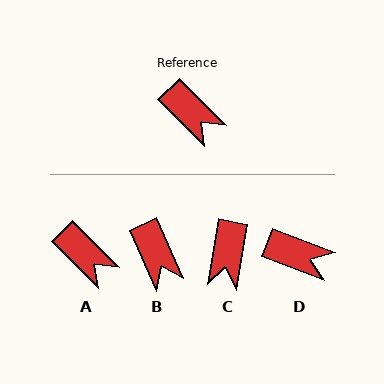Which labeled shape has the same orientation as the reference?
A.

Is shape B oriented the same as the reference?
No, it is off by about 20 degrees.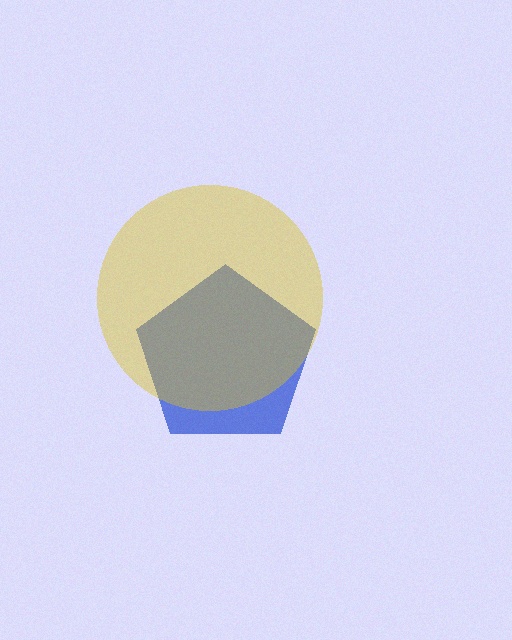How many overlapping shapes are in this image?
There are 2 overlapping shapes in the image.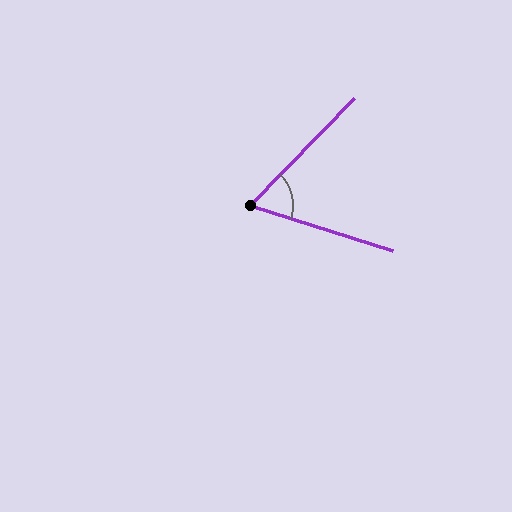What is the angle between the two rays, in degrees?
Approximately 64 degrees.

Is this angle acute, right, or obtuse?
It is acute.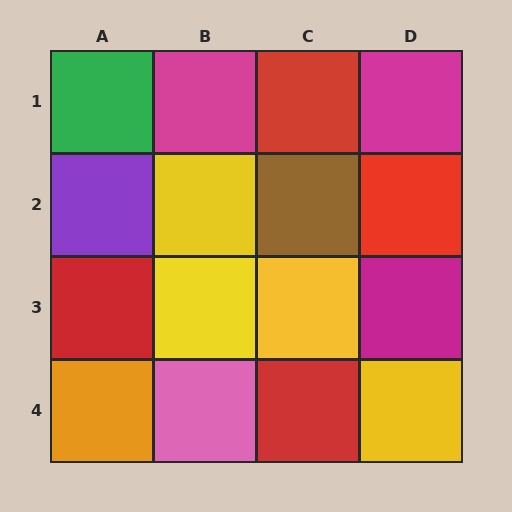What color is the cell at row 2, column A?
Purple.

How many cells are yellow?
4 cells are yellow.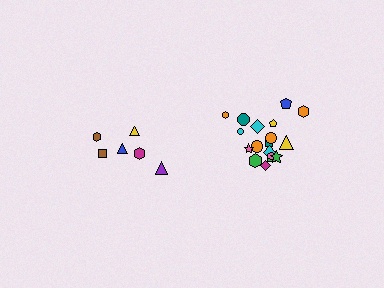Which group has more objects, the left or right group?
The right group.